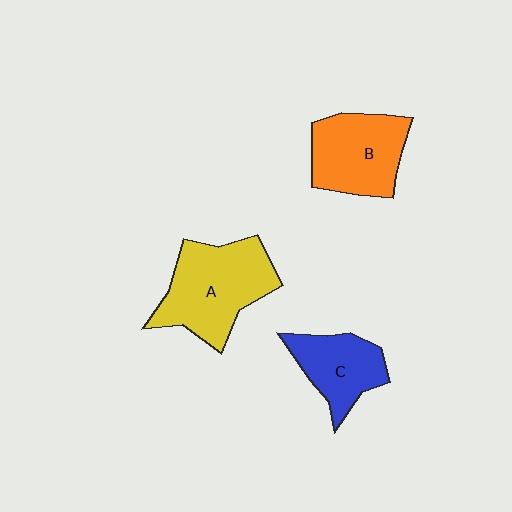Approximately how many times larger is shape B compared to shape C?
Approximately 1.3 times.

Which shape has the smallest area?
Shape C (blue).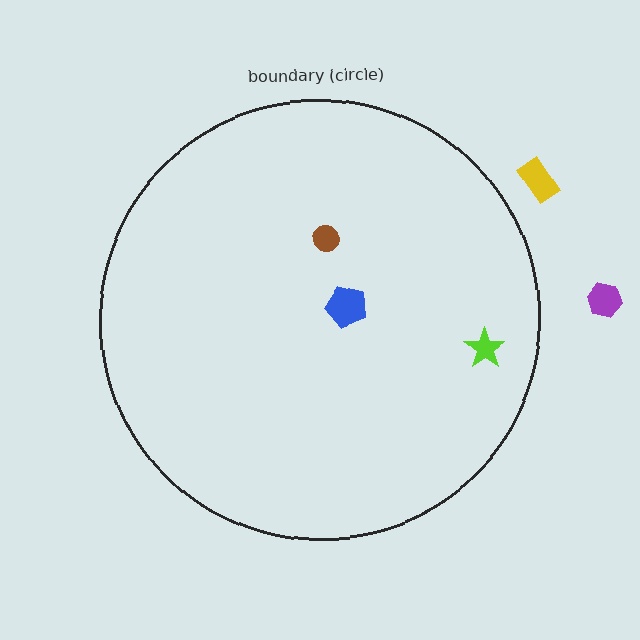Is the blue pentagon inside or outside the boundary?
Inside.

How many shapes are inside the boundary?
3 inside, 2 outside.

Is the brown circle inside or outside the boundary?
Inside.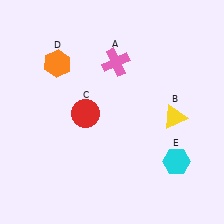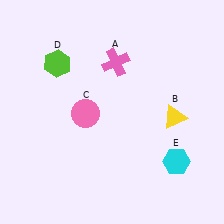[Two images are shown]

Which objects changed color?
C changed from red to pink. D changed from orange to lime.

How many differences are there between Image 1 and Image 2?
There are 2 differences between the two images.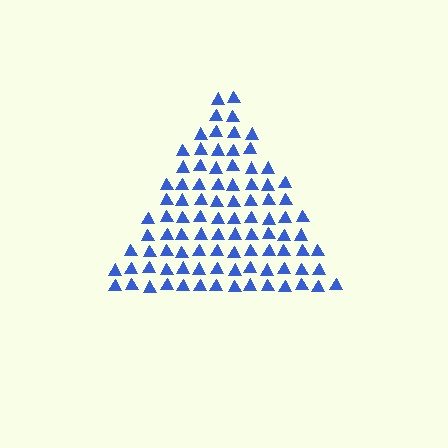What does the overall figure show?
The overall figure shows a triangle.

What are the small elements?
The small elements are triangles.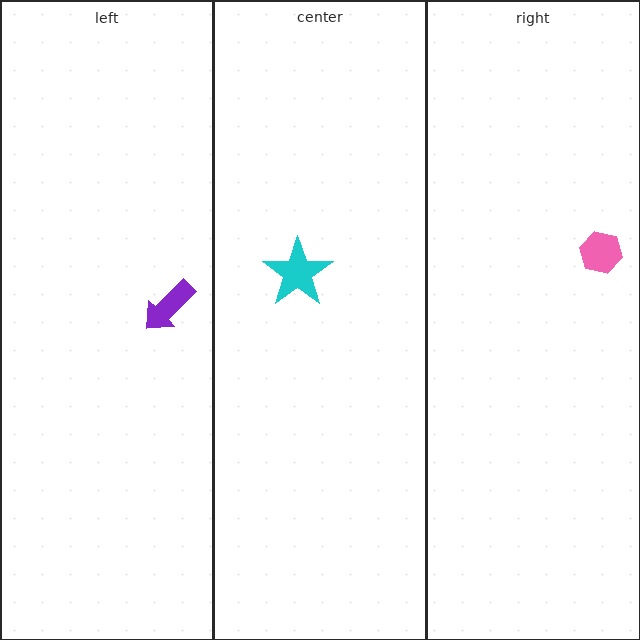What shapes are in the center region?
The cyan star.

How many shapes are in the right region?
1.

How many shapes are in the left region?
1.